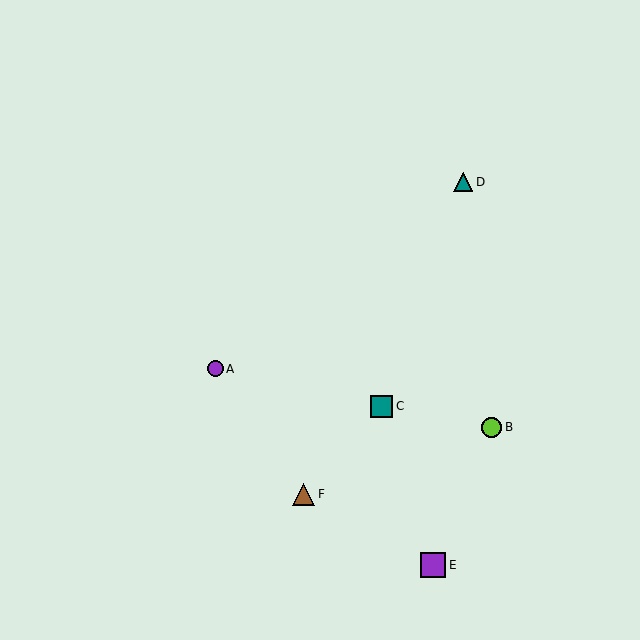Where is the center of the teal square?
The center of the teal square is at (382, 406).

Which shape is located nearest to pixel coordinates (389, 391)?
The teal square (labeled C) at (382, 406) is nearest to that location.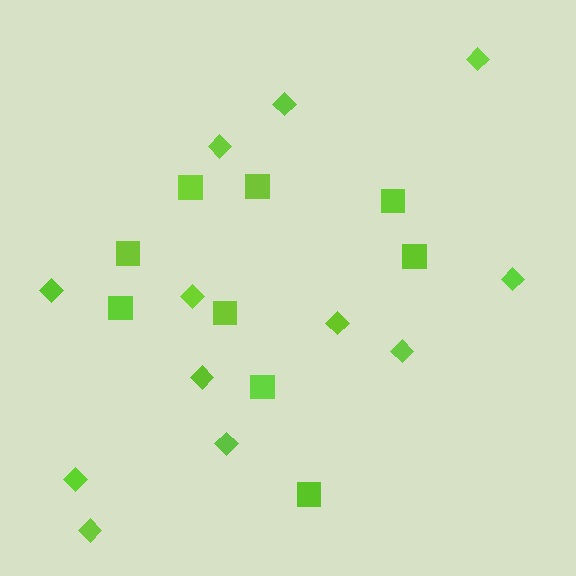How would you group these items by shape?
There are 2 groups: one group of diamonds (12) and one group of squares (9).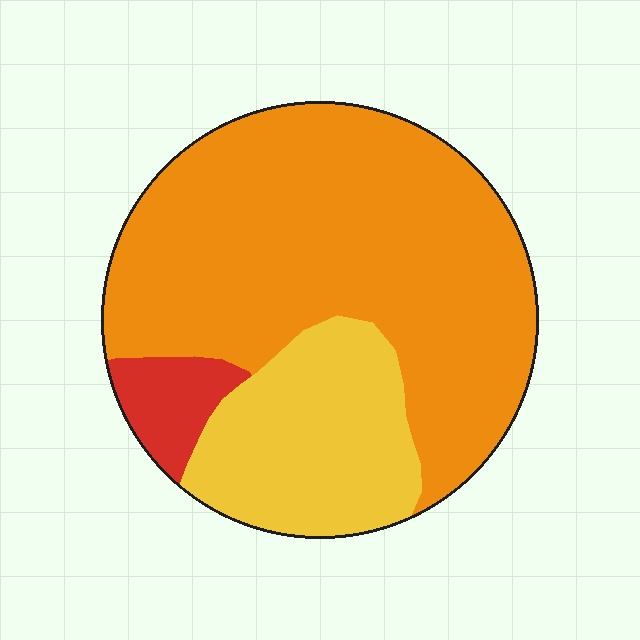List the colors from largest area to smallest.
From largest to smallest: orange, yellow, red.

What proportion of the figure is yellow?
Yellow covers about 25% of the figure.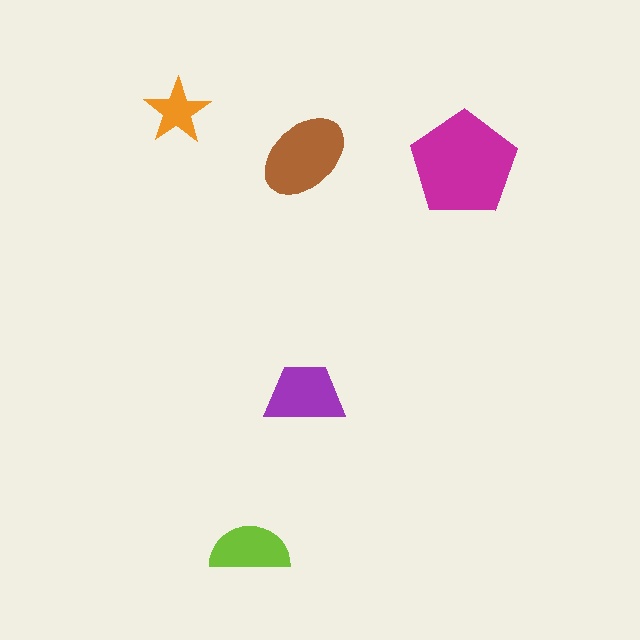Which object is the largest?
The magenta pentagon.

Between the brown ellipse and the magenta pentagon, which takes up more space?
The magenta pentagon.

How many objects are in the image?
There are 5 objects in the image.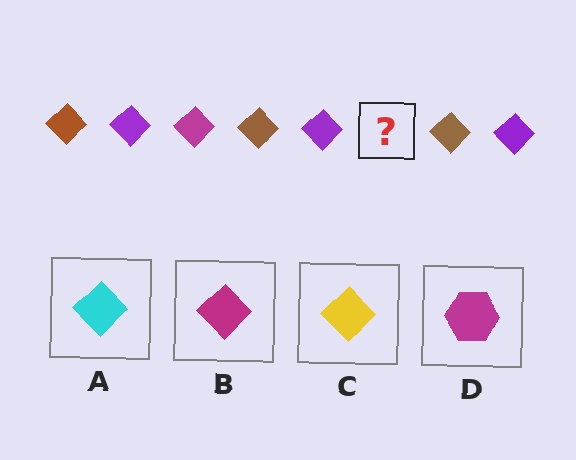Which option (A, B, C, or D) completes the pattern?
B.